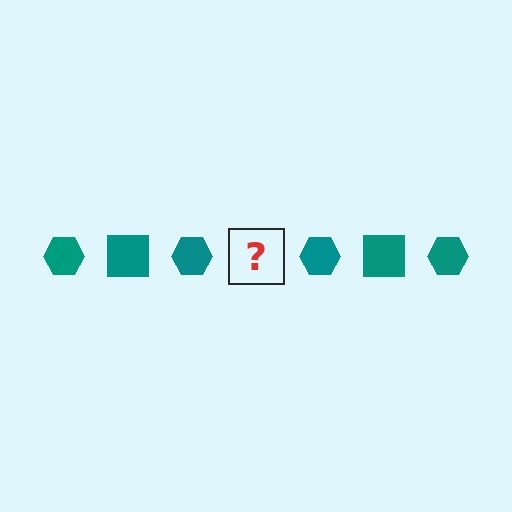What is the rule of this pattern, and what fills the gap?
The rule is that the pattern cycles through hexagon, square shapes in teal. The gap should be filled with a teal square.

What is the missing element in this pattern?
The missing element is a teal square.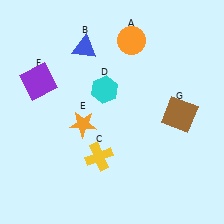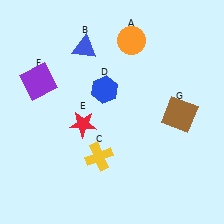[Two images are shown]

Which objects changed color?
D changed from cyan to blue. E changed from orange to red.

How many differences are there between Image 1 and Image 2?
There are 2 differences between the two images.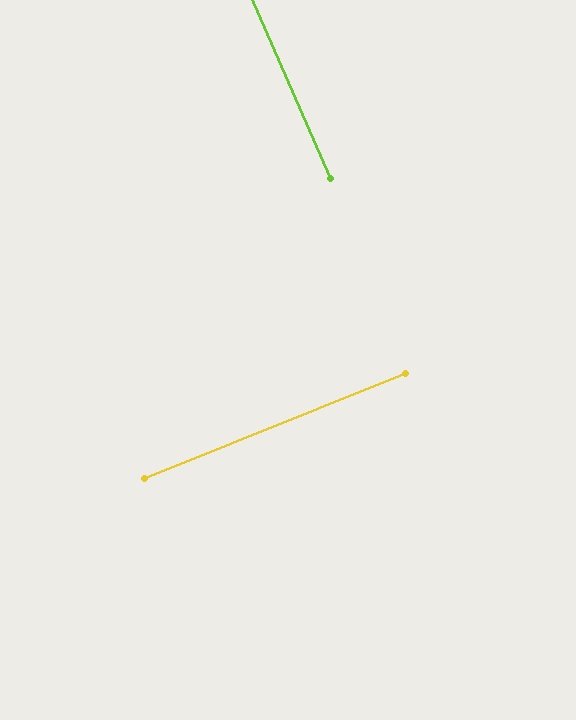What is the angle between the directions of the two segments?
Approximately 88 degrees.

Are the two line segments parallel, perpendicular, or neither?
Perpendicular — they meet at approximately 88°.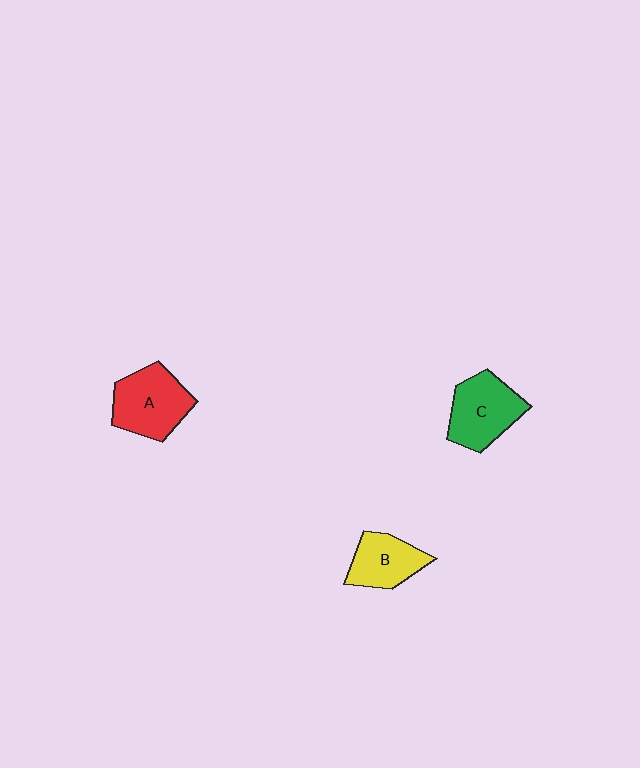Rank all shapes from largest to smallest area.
From largest to smallest: A (red), C (green), B (yellow).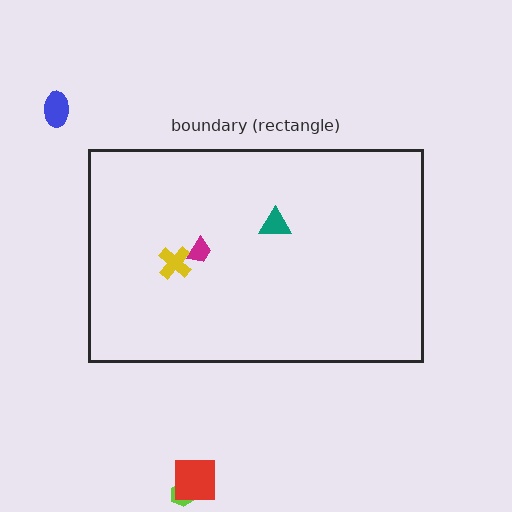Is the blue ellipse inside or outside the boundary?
Outside.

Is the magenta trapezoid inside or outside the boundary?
Inside.